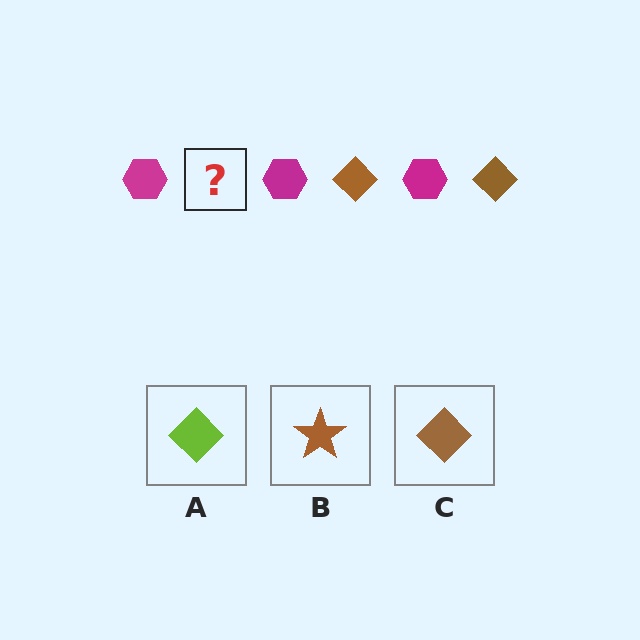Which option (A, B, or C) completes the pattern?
C.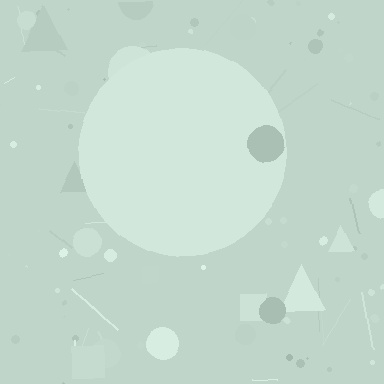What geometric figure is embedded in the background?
A circle is embedded in the background.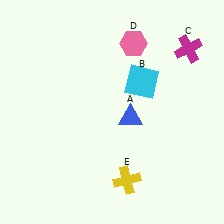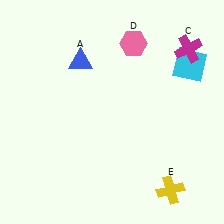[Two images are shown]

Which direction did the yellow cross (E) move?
The yellow cross (E) moved right.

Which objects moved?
The objects that moved are: the blue triangle (A), the cyan square (B), the yellow cross (E).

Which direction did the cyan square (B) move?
The cyan square (B) moved right.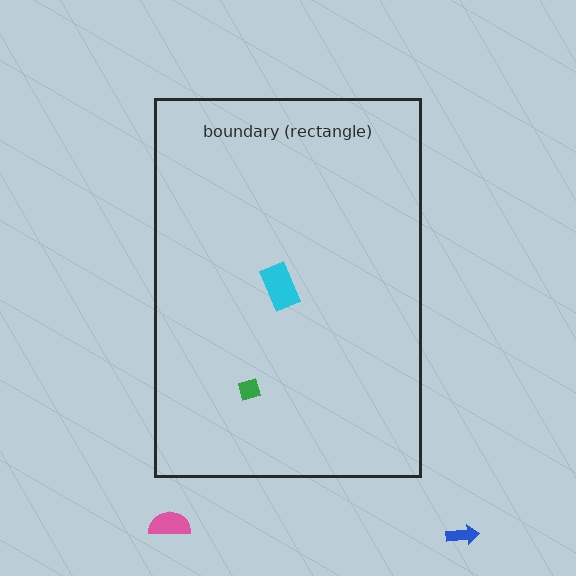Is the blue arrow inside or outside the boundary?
Outside.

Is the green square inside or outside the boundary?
Inside.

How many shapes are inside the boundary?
2 inside, 2 outside.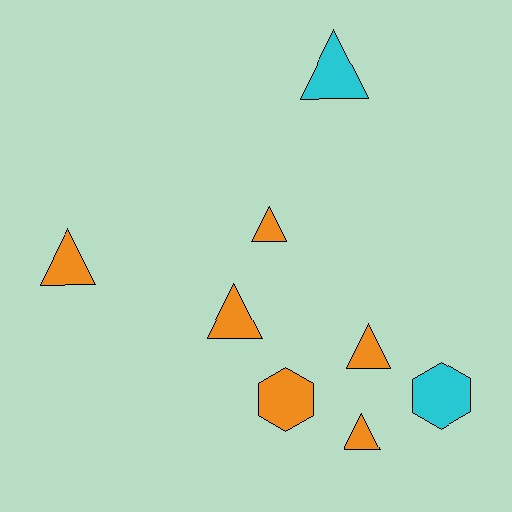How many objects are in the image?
There are 8 objects.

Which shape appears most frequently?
Triangle, with 6 objects.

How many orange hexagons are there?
There is 1 orange hexagon.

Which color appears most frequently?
Orange, with 6 objects.